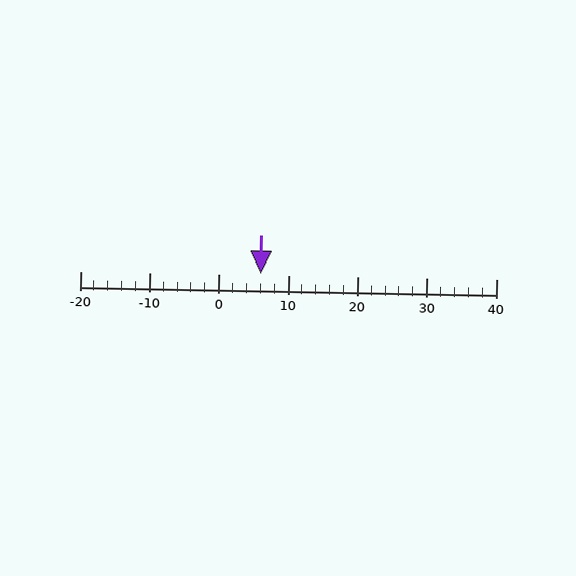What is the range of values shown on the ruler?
The ruler shows values from -20 to 40.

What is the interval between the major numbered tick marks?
The major tick marks are spaced 10 units apart.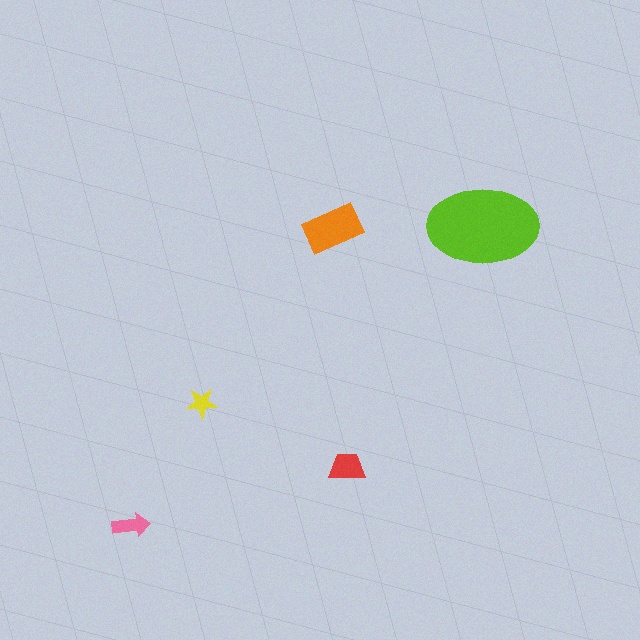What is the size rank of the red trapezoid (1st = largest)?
3rd.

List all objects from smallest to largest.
The yellow star, the pink arrow, the red trapezoid, the orange rectangle, the lime ellipse.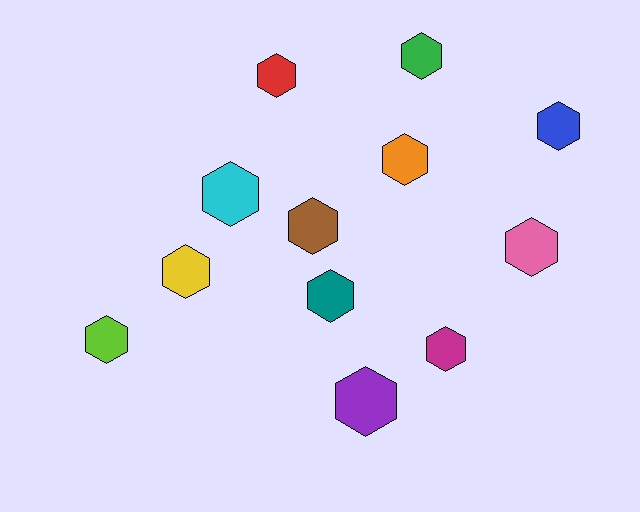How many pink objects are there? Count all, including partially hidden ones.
There is 1 pink object.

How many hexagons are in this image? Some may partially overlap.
There are 12 hexagons.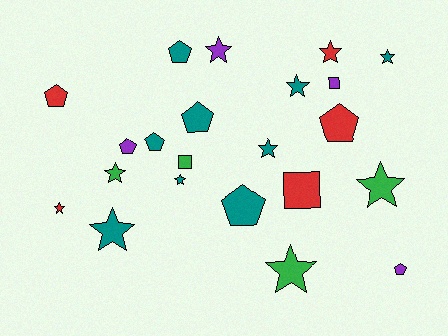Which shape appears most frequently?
Star, with 11 objects.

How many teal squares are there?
There are no teal squares.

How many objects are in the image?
There are 22 objects.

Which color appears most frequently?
Teal, with 9 objects.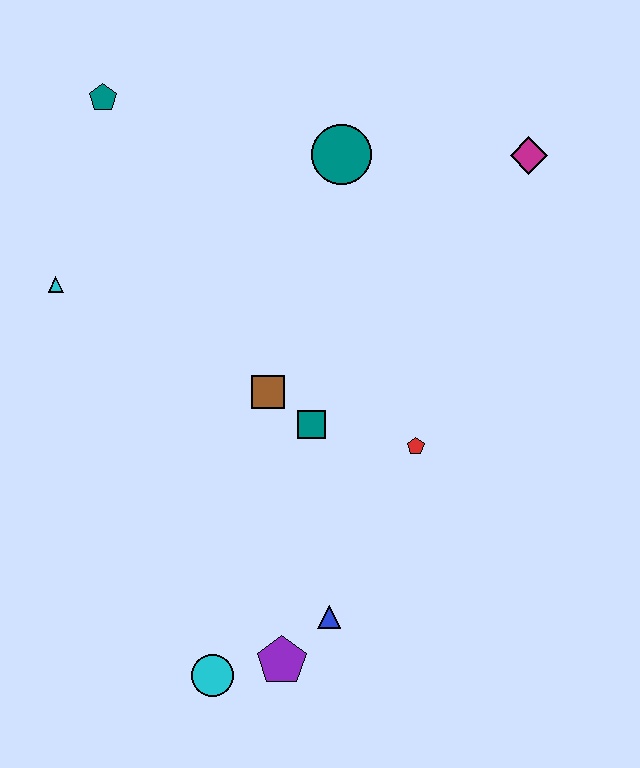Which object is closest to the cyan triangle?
The teal pentagon is closest to the cyan triangle.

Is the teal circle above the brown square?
Yes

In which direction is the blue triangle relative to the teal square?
The blue triangle is below the teal square.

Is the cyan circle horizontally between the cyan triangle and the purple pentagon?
Yes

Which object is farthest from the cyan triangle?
The magenta diamond is farthest from the cyan triangle.